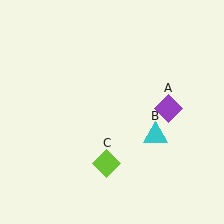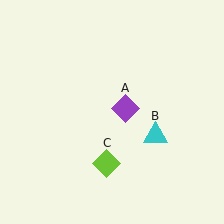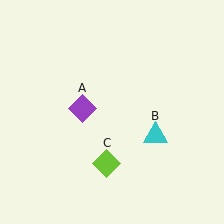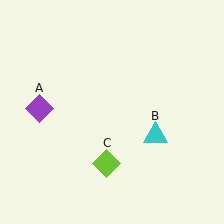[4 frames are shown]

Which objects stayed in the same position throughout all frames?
Cyan triangle (object B) and lime diamond (object C) remained stationary.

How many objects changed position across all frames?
1 object changed position: purple diamond (object A).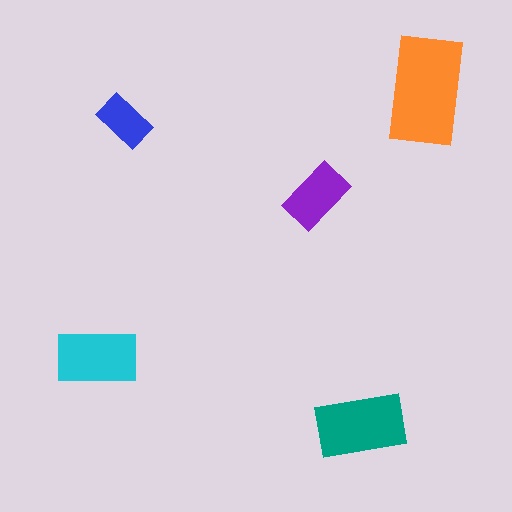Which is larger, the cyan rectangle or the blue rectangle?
The cyan one.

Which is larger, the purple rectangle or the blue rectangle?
The purple one.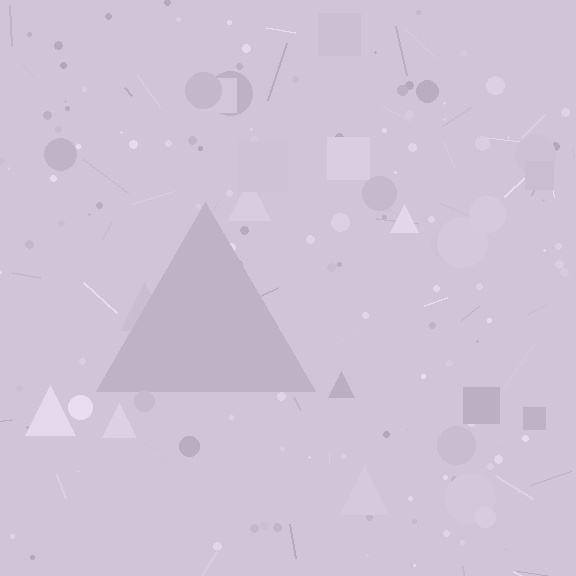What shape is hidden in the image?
A triangle is hidden in the image.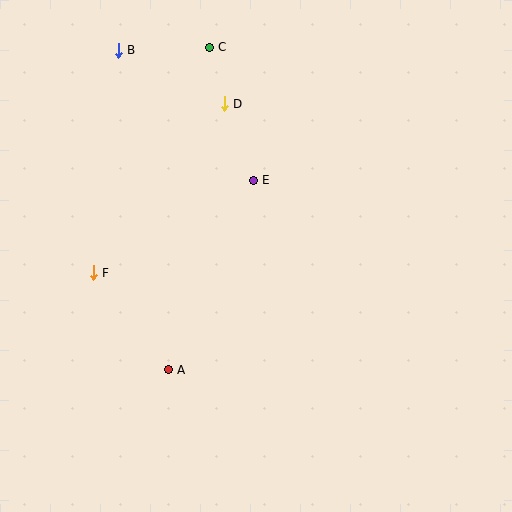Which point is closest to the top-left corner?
Point B is closest to the top-left corner.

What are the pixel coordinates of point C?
Point C is at (209, 47).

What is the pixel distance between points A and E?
The distance between A and E is 208 pixels.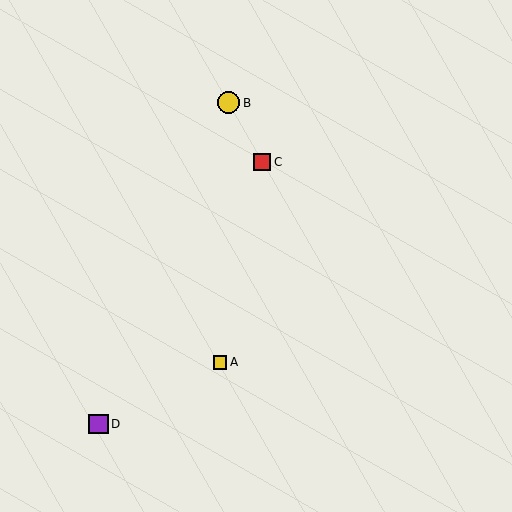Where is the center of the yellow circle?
The center of the yellow circle is at (229, 103).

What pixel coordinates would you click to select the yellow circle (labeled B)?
Click at (229, 103) to select the yellow circle B.